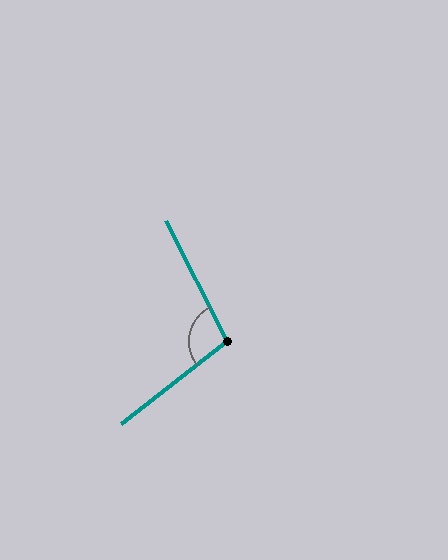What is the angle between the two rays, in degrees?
Approximately 101 degrees.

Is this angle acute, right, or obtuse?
It is obtuse.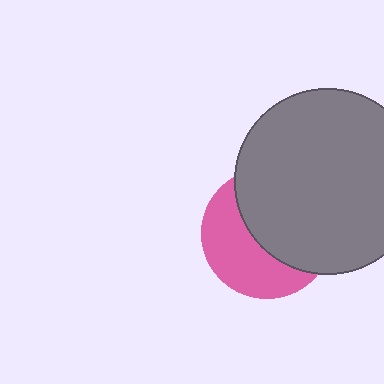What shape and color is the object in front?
The object in front is a gray circle.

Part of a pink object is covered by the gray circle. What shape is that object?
It is a circle.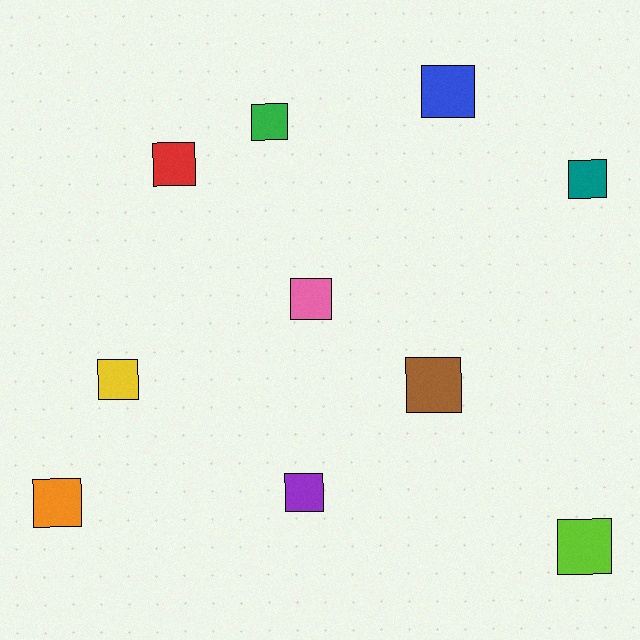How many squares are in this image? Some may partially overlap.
There are 10 squares.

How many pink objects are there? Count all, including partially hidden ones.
There is 1 pink object.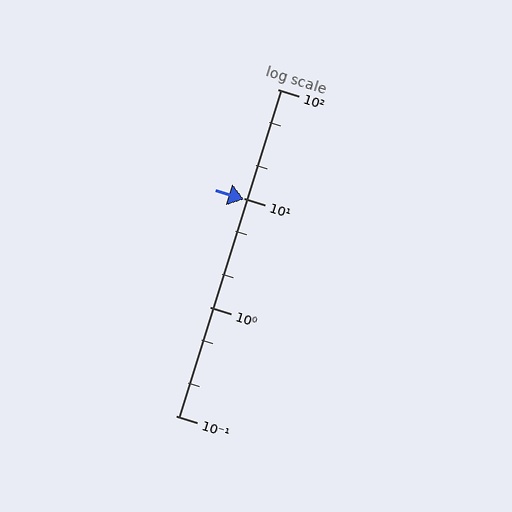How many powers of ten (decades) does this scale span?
The scale spans 3 decades, from 0.1 to 100.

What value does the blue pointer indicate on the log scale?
The pointer indicates approximately 9.8.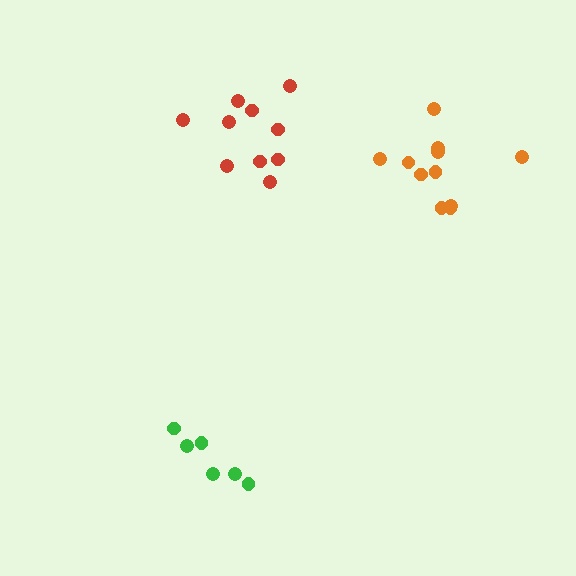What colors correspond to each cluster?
The clusters are colored: red, green, orange.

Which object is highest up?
The red cluster is topmost.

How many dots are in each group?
Group 1: 10 dots, Group 2: 6 dots, Group 3: 11 dots (27 total).